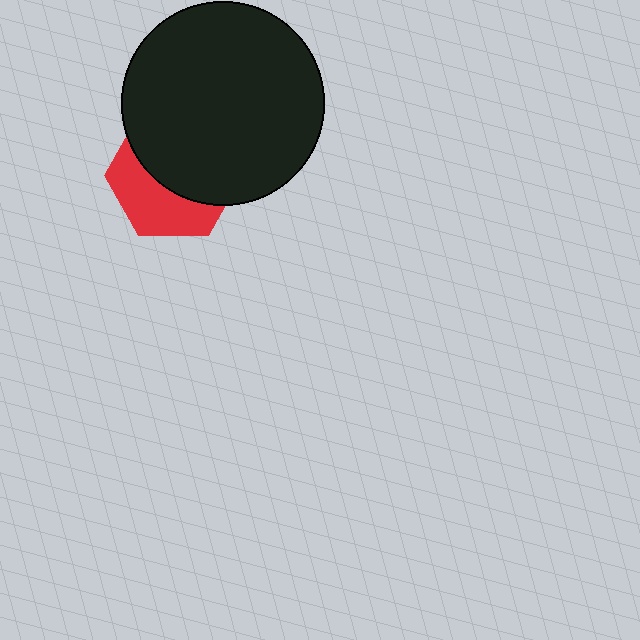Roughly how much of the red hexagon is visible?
A small part of it is visible (roughly 42%).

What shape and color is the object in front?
The object in front is a black circle.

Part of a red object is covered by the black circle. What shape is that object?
It is a hexagon.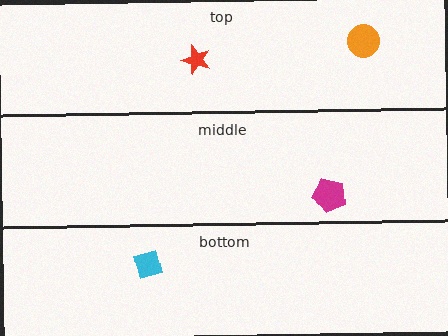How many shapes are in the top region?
2.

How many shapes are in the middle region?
1.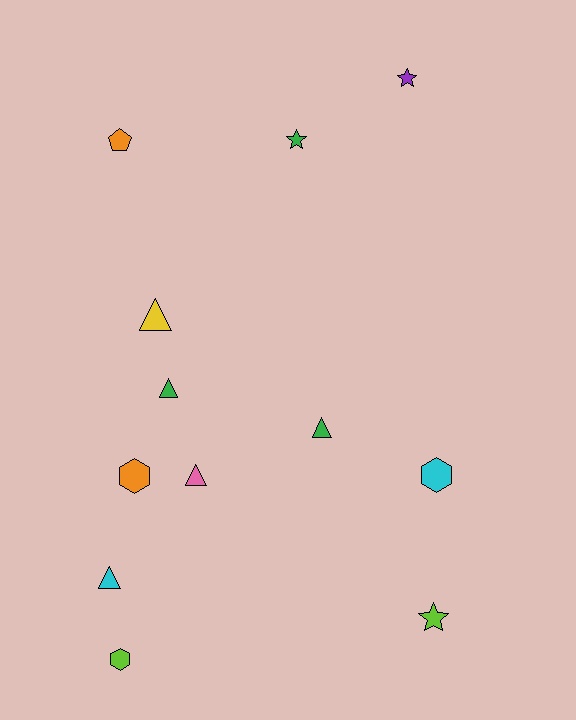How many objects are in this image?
There are 12 objects.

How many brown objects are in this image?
There are no brown objects.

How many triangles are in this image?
There are 5 triangles.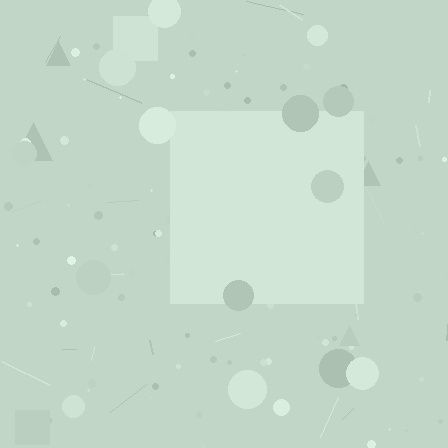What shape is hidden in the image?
A square is hidden in the image.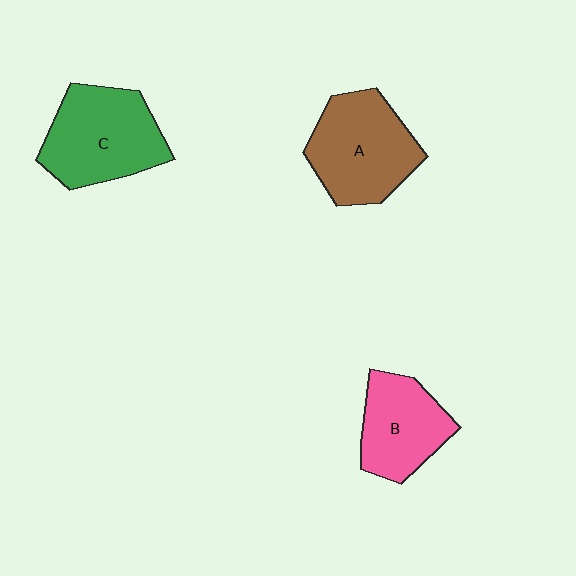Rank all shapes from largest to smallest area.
From largest to smallest: C (green), A (brown), B (pink).